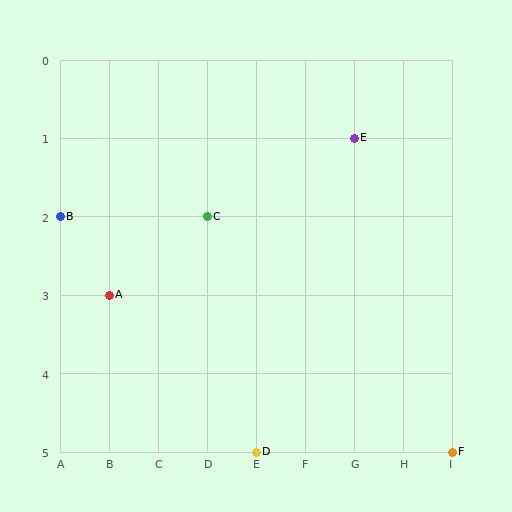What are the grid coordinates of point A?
Point A is at grid coordinates (B, 3).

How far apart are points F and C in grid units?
Points F and C are 5 columns and 3 rows apart (about 5.8 grid units diagonally).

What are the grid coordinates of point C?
Point C is at grid coordinates (D, 2).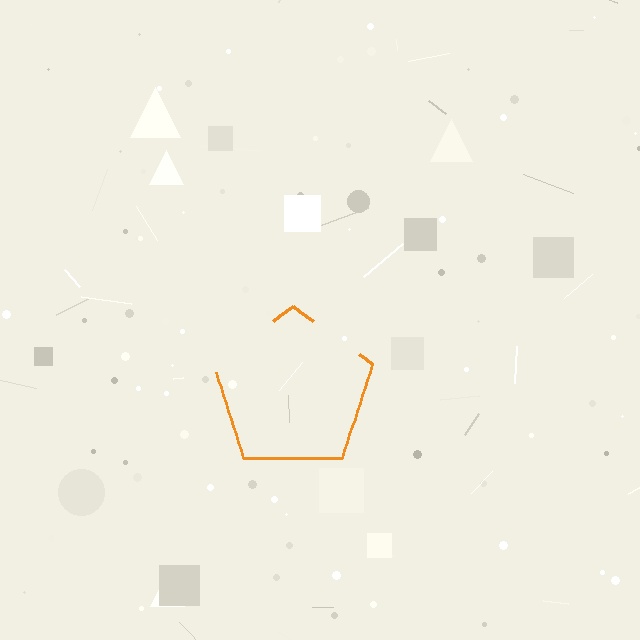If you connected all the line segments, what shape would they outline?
They would outline a pentagon.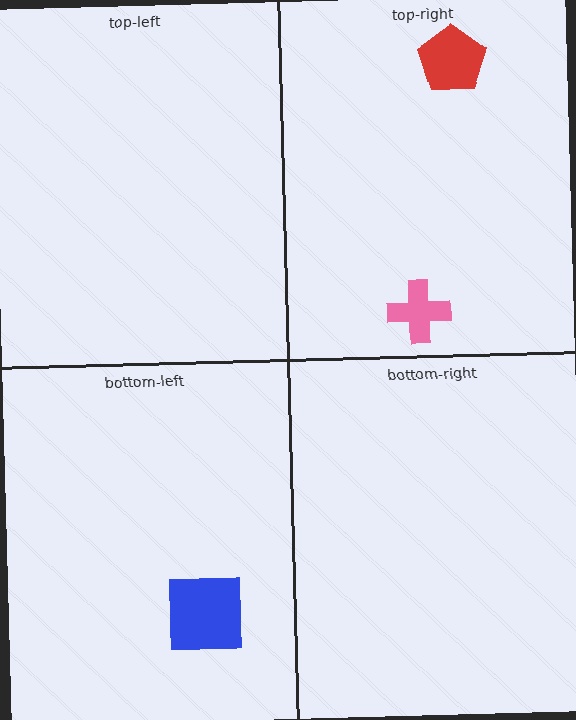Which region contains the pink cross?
The top-right region.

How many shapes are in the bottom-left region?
1.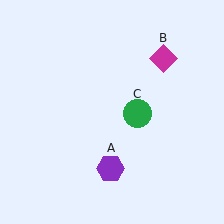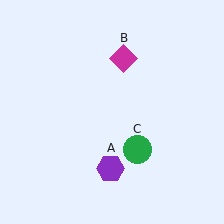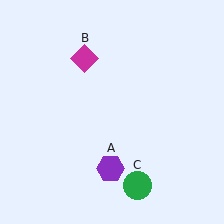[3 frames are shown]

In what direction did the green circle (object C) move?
The green circle (object C) moved down.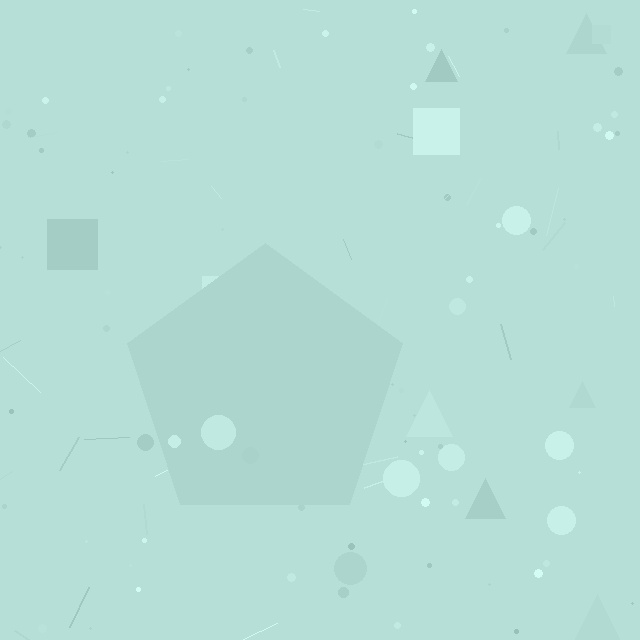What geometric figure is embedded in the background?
A pentagon is embedded in the background.